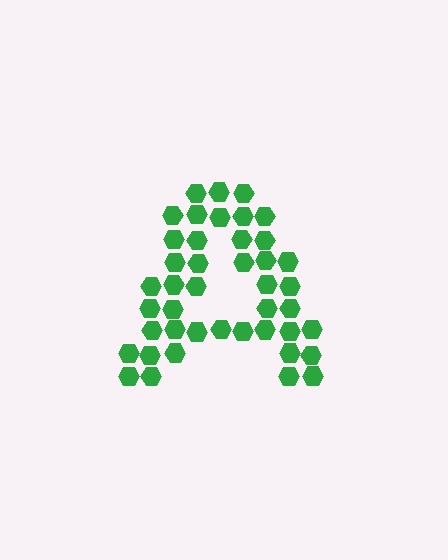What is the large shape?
The large shape is the letter A.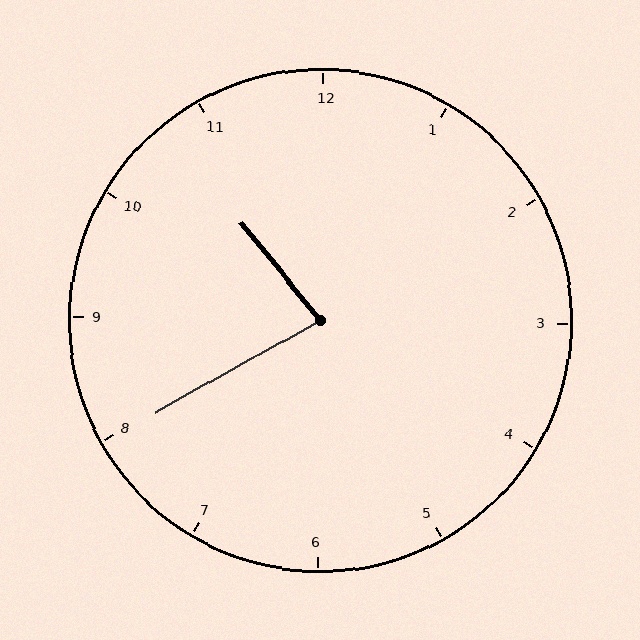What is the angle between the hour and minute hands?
Approximately 80 degrees.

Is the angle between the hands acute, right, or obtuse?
It is acute.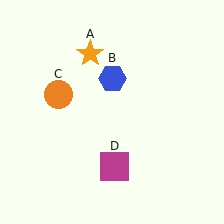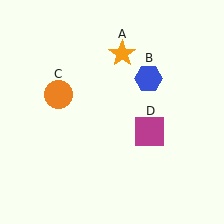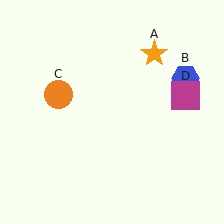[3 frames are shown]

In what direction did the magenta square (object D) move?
The magenta square (object D) moved up and to the right.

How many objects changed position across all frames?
3 objects changed position: orange star (object A), blue hexagon (object B), magenta square (object D).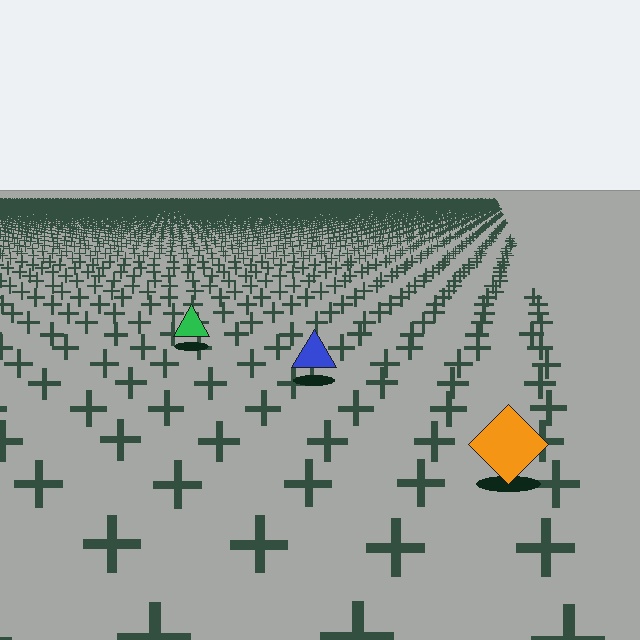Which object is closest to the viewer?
The orange diamond is closest. The texture marks near it are larger and more spread out.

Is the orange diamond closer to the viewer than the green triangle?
Yes. The orange diamond is closer — you can tell from the texture gradient: the ground texture is coarser near it.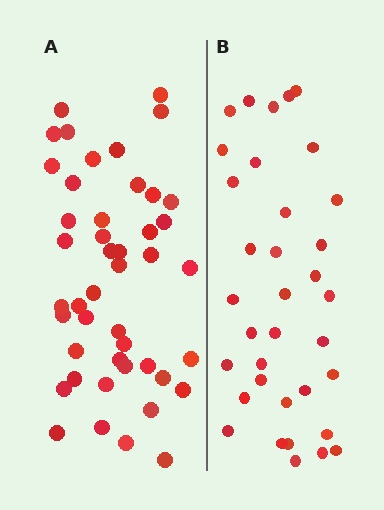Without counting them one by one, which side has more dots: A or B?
Region A (the left region) has more dots.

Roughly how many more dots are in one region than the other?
Region A has roughly 10 or so more dots than region B.